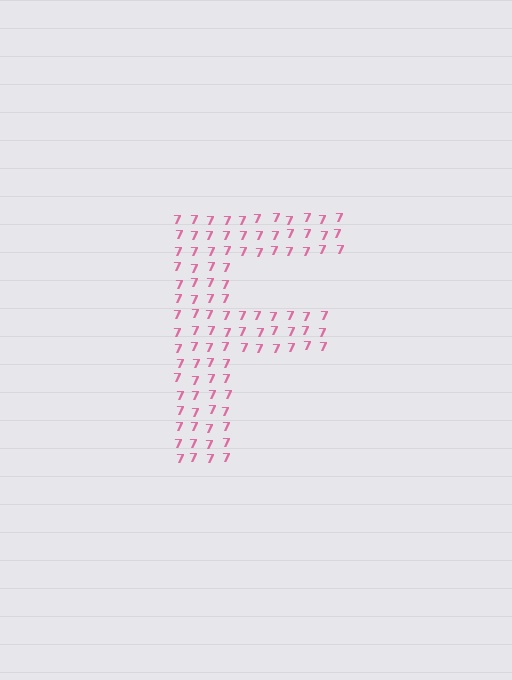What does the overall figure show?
The overall figure shows the letter F.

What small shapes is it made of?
It is made of small digit 7's.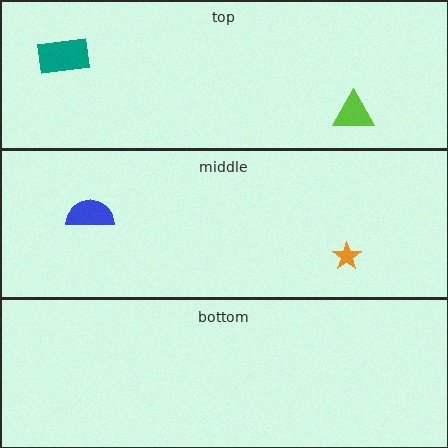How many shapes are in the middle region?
2.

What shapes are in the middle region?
The orange star, the blue semicircle.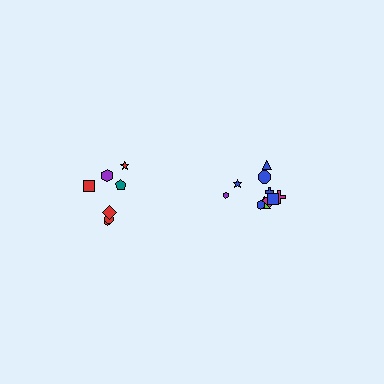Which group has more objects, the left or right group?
The right group.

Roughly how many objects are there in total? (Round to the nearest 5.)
Roughly 15 objects in total.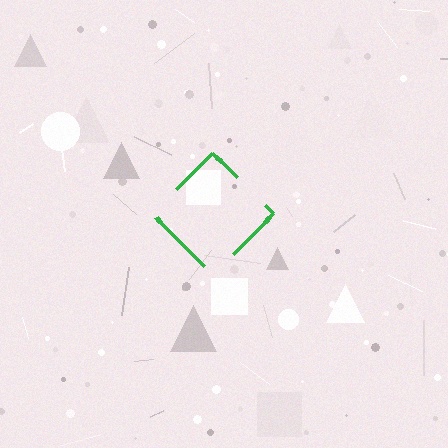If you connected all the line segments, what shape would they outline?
They would outline a diamond.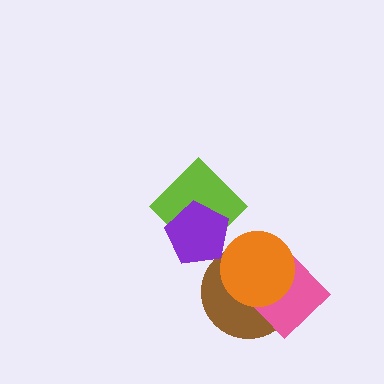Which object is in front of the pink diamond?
The orange circle is in front of the pink diamond.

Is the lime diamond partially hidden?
Yes, it is partially covered by another shape.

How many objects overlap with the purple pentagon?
1 object overlaps with the purple pentagon.